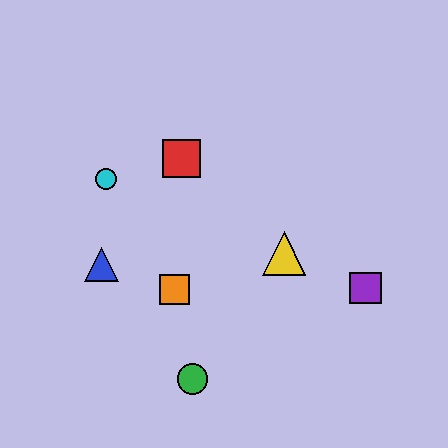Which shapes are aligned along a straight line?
The yellow triangle, the purple square, the cyan circle are aligned along a straight line.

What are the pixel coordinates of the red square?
The red square is at (181, 158).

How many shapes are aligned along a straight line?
3 shapes (the yellow triangle, the purple square, the cyan circle) are aligned along a straight line.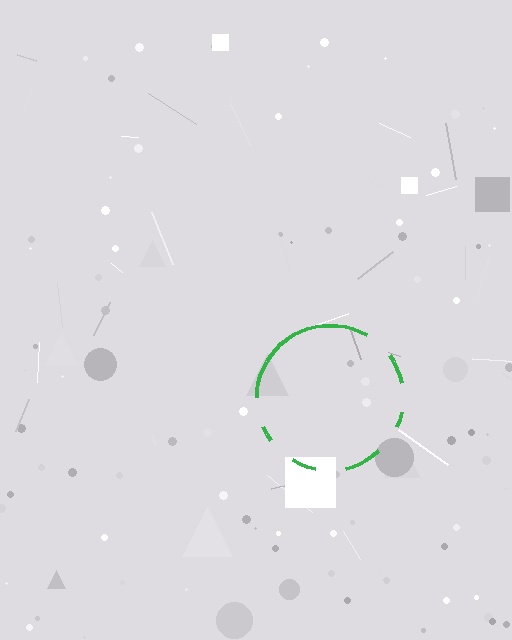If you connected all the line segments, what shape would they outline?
They would outline a circle.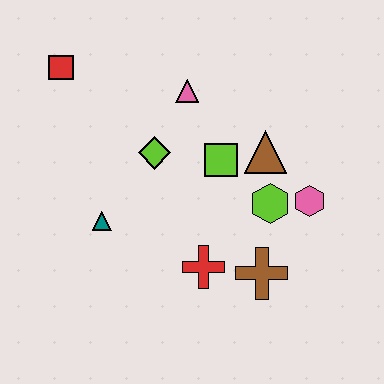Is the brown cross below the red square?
Yes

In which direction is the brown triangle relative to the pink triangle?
The brown triangle is to the right of the pink triangle.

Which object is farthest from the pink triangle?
The brown cross is farthest from the pink triangle.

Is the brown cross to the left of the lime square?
No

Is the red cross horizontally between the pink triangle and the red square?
No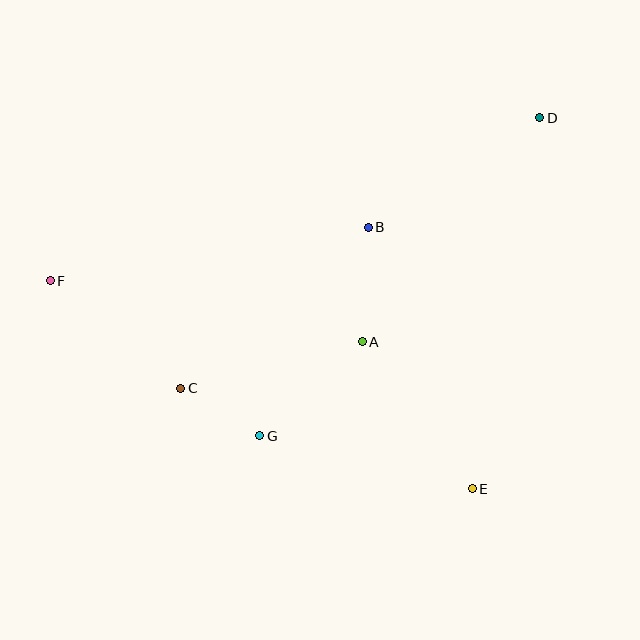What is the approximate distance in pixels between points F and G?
The distance between F and G is approximately 261 pixels.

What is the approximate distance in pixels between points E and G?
The distance between E and G is approximately 219 pixels.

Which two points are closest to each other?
Points C and G are closest to each other.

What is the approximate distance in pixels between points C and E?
The distance between C and E is approximately 308 pixels.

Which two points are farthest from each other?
Points D and F are farthest from each other.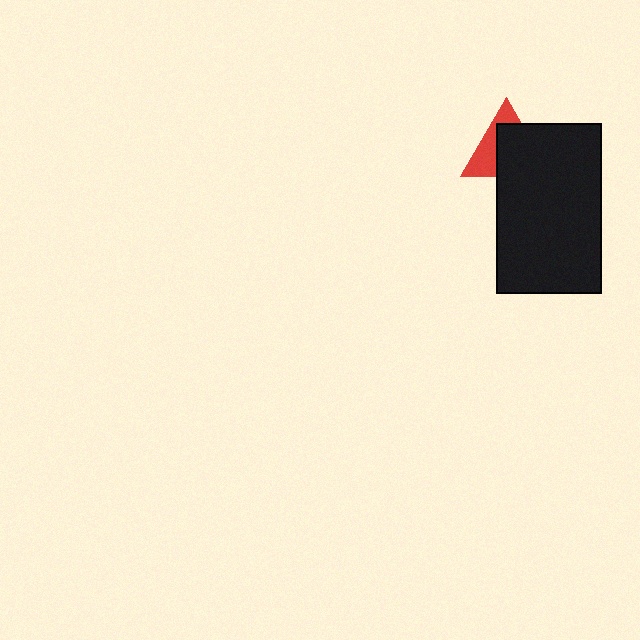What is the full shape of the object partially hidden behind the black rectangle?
The partially hidden object is a red triangle.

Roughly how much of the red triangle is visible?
A small part of it is visible (roughly 40%).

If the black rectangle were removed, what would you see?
You would see the complete red triangle.